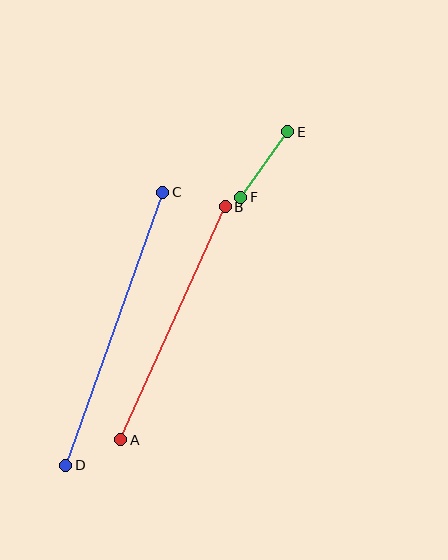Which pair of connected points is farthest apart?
Points C and D are farthest apart.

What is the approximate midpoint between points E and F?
The midpoint is at approximately (264, 164) pixels.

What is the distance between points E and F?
The distance is approximately 81 pixels.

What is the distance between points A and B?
The distance is approximately 255 pixels.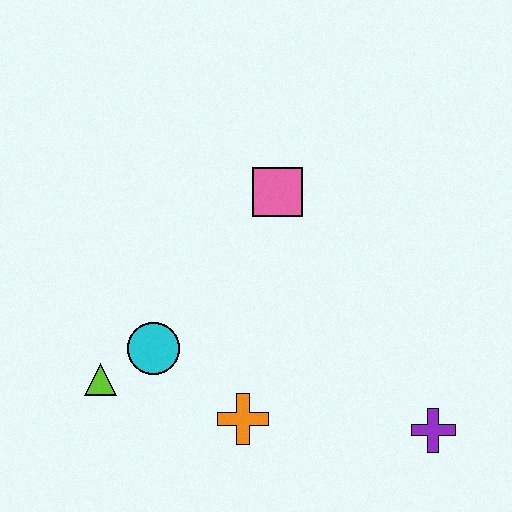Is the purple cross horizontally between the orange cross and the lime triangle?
No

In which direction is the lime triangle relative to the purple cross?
The lime triangle is to the left of the purple cross.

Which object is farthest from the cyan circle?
The purple cross is farthest from the cyan circle.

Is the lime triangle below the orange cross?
No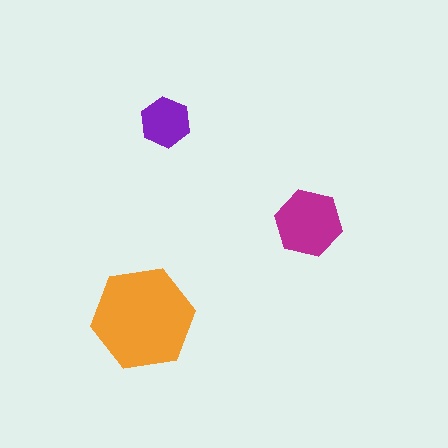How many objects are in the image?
There are 3 objects in the image.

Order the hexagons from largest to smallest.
the orange one, the magenta one, the purple one.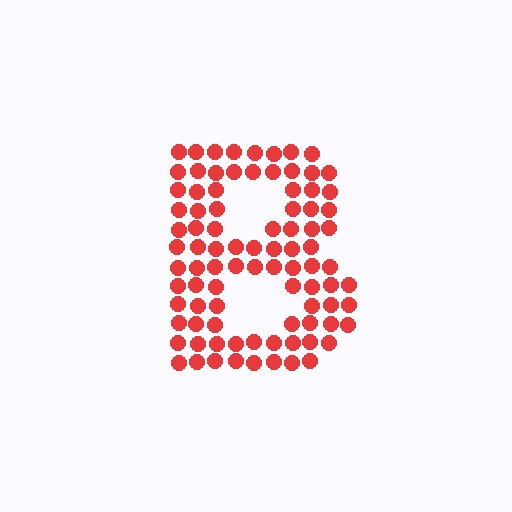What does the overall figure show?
The overall figure shows the letter B.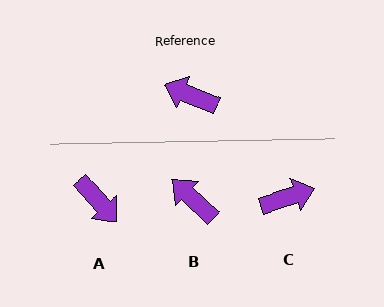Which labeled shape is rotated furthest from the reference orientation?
A, about 154 degrees away.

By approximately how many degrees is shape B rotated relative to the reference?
Approximately 22 degrees clockwise.